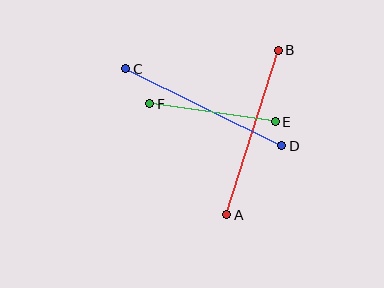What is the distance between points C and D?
The distance is approximately 174 pixels.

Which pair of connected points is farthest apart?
Points C and D are farthest apart.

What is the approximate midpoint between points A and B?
The midpoint is at approximately (253, 133) pixels.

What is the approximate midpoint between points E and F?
The midpoint is at approximately (212, 113) pixels.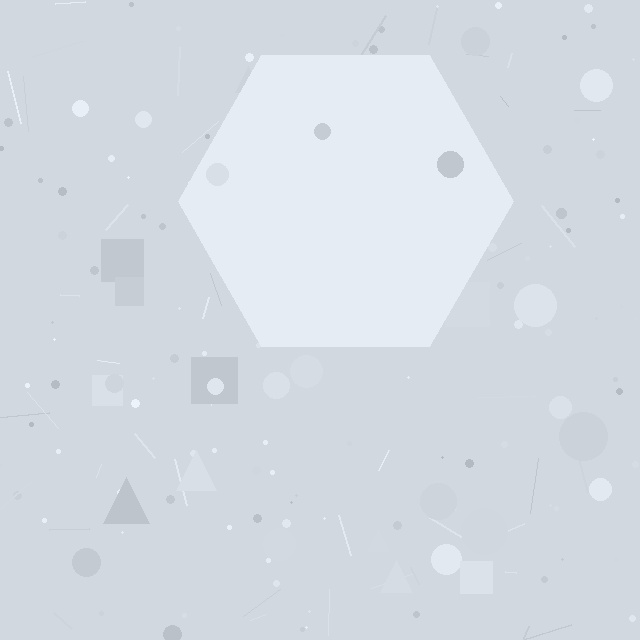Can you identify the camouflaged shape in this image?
The camouflaged shape is a hexagon.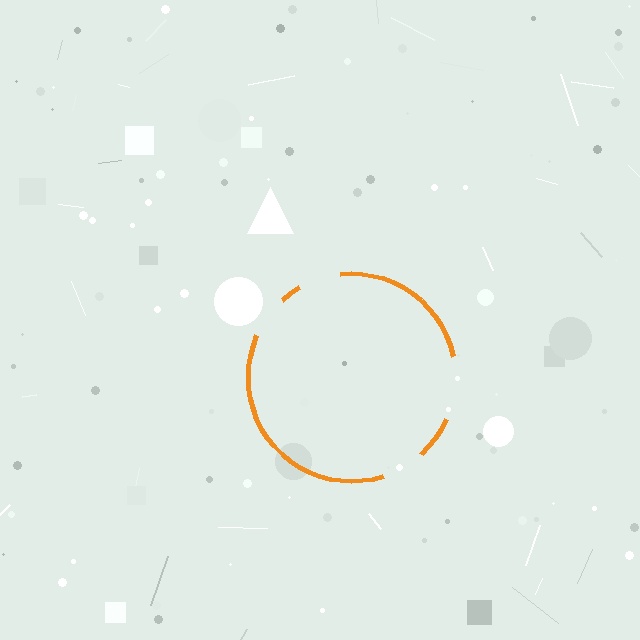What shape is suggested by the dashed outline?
The dashed outline suggests a circle.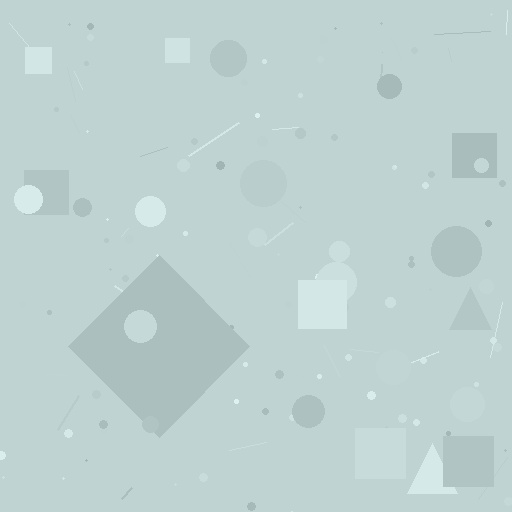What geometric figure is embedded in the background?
A diamond is embedded in the background.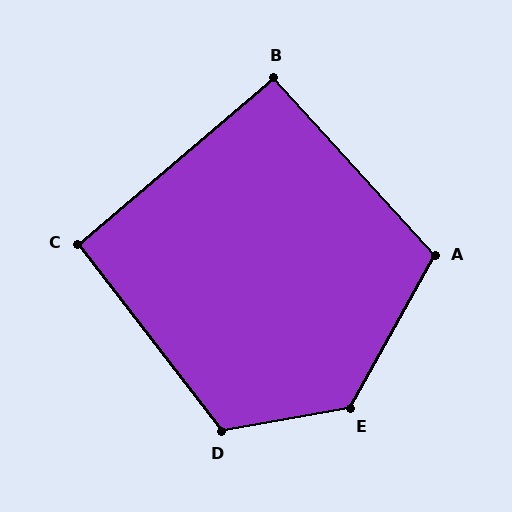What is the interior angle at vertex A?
Approximately 109 degrees (obtuse).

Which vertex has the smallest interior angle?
B, at approximately 92 degrees.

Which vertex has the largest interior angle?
E, at approximately 129 degrees.